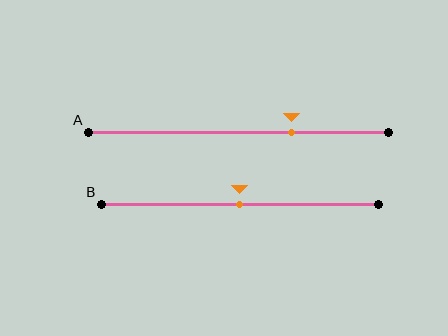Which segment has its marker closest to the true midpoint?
Segment B has its marker closest to the true midpoint.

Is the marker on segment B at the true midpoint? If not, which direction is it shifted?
Yes, the marker on segment B is at the true midpoint.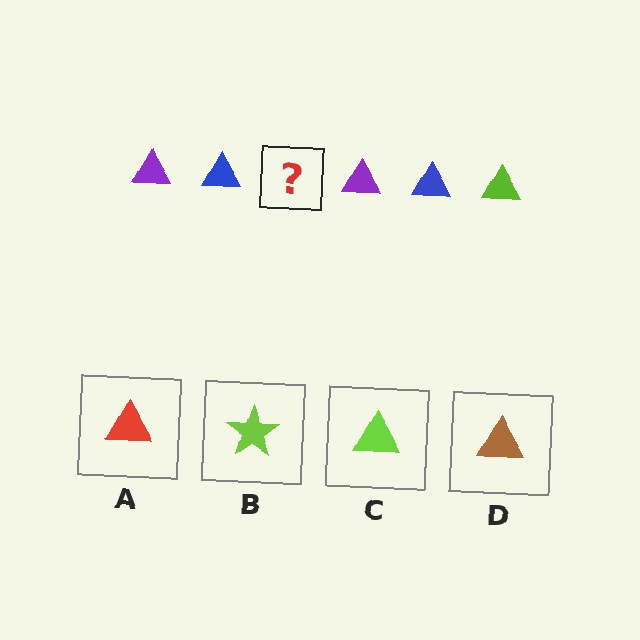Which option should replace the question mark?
Option C.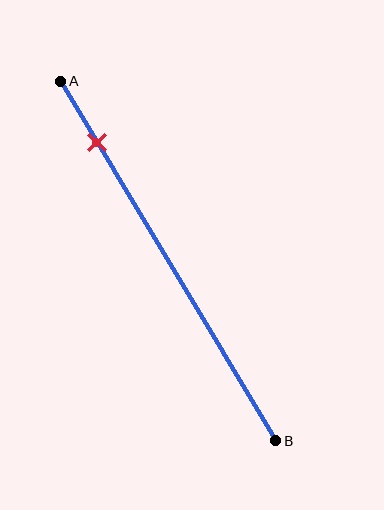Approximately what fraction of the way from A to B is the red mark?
The red mark is approximately 15% of the way from A to B.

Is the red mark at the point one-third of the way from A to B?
No, the mark is at about 15% from A, not at the 33% one-third point.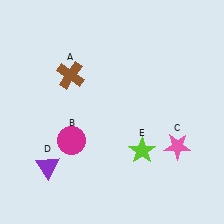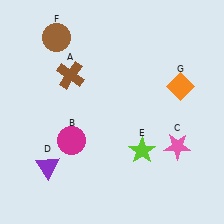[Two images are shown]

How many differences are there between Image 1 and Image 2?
There are 2 differences between the two images.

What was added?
A brown circle (F), an orange diamond (G) were added in Image 2.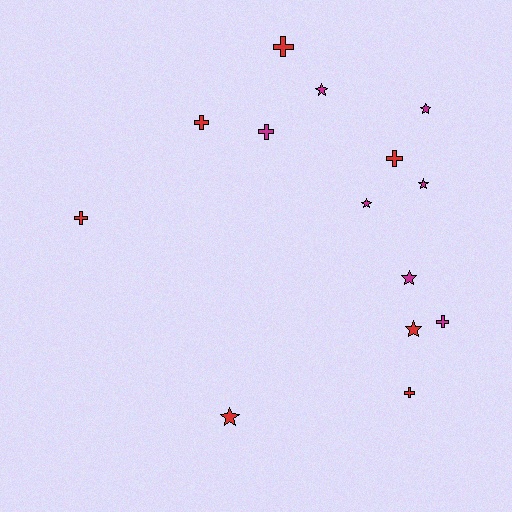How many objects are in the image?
There are 14 objects.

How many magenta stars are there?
There are 5 magenta stars.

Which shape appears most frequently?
Star, with 7 objects.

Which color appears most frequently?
Magenta, with 7 objects.